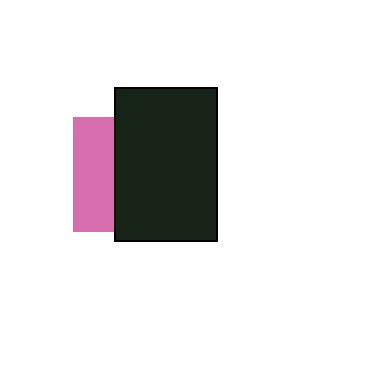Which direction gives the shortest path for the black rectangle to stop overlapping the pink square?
Moving right gives the shortest separation.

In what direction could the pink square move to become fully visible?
The pink square could move left. That would shift it out from behind the black rectangle entirely.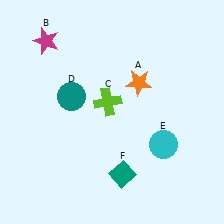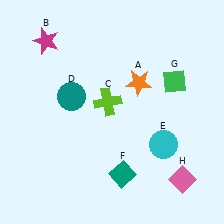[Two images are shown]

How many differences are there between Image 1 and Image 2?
There are 2 differences between the two images.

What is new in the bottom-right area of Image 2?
A pink diamond (H) was added in the bottom-right area of Image 2.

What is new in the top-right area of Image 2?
A green diamond (G) was added in the top-right area of Image 2.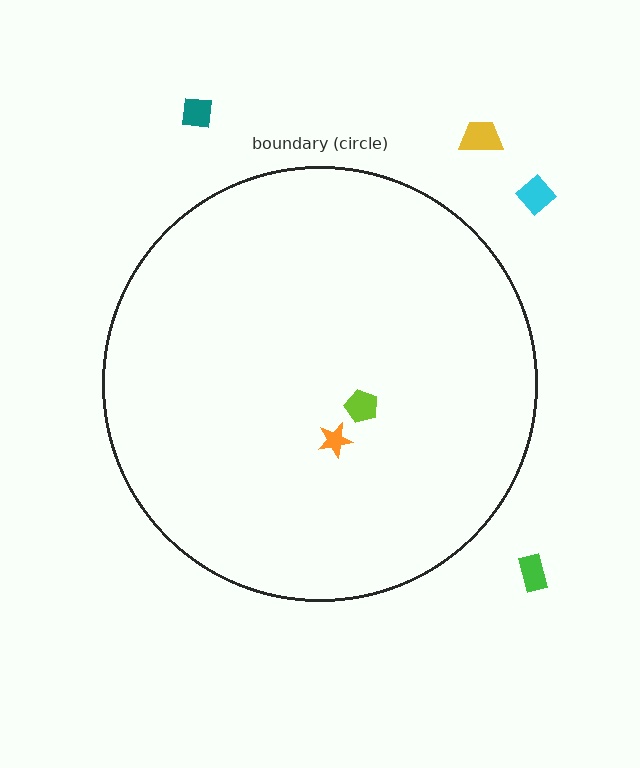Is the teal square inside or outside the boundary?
Outside.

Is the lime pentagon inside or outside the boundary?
Inside.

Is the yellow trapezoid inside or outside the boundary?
Outside.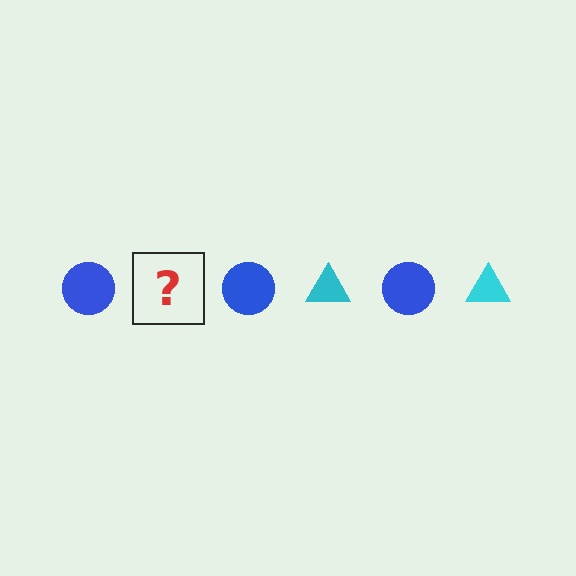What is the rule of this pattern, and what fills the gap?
The rule is that the pattern alternates between blue circle and cyan triangle. The gap should be filled with a cyan triangle.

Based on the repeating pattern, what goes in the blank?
The blank should be a cyan triangle.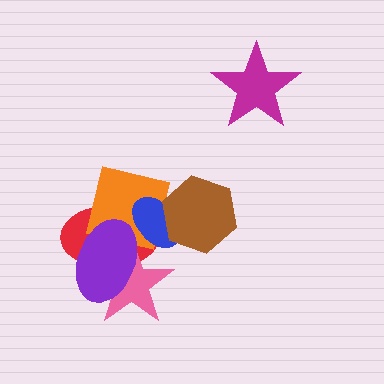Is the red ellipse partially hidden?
Yes, it is partially covered by another shape.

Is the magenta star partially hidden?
No, no other shape covers it.